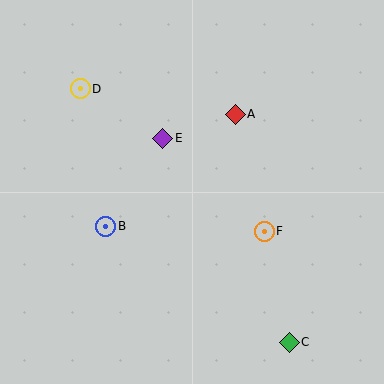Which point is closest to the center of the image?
Point E at (163, 138) is closest to the center.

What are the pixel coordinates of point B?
Point B is at (106, 226).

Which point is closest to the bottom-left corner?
Point B is closest to the bottom-left corner.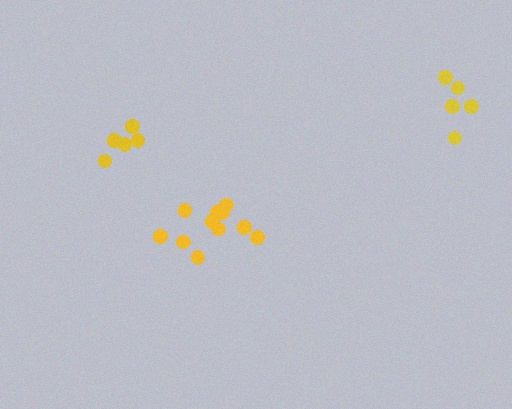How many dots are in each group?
Group 1: 5 dots, Group 2: 11 dots, Group 3: 5 dots (21 total).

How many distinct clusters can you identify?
There are 3 distinct clusters.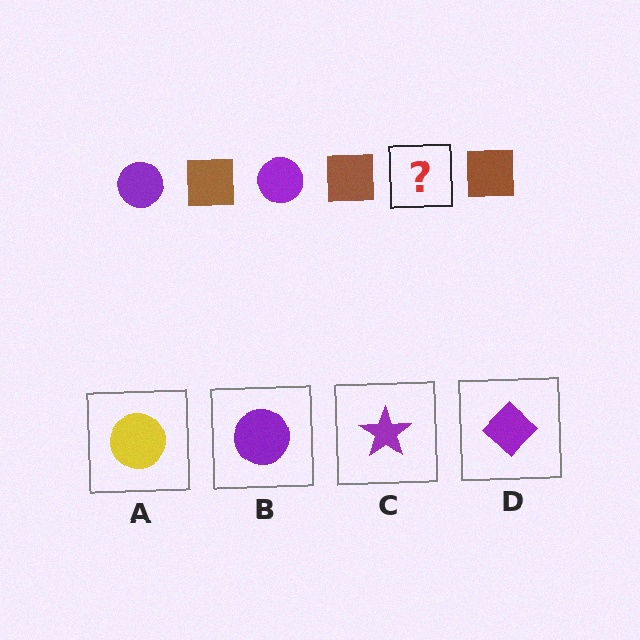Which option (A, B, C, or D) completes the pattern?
B.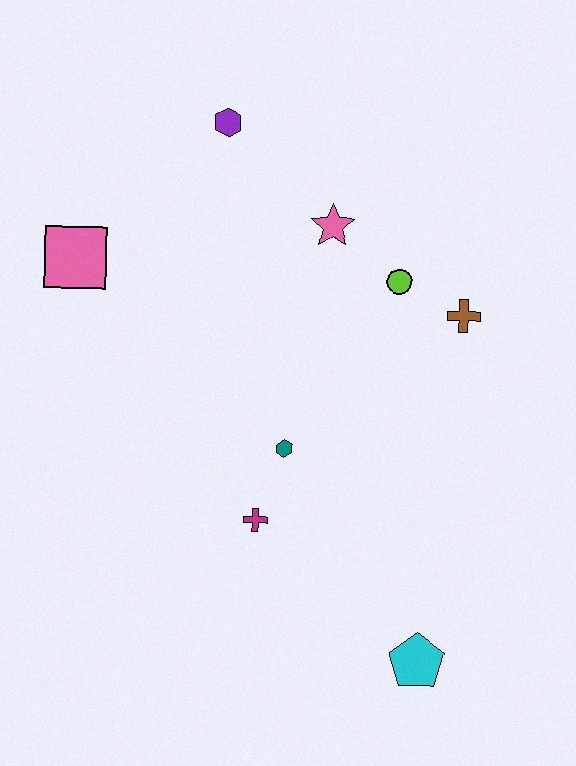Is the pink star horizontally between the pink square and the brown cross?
Yes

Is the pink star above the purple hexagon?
No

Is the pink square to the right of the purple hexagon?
No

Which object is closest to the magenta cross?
The teal hexagon is closest to the magenta cross.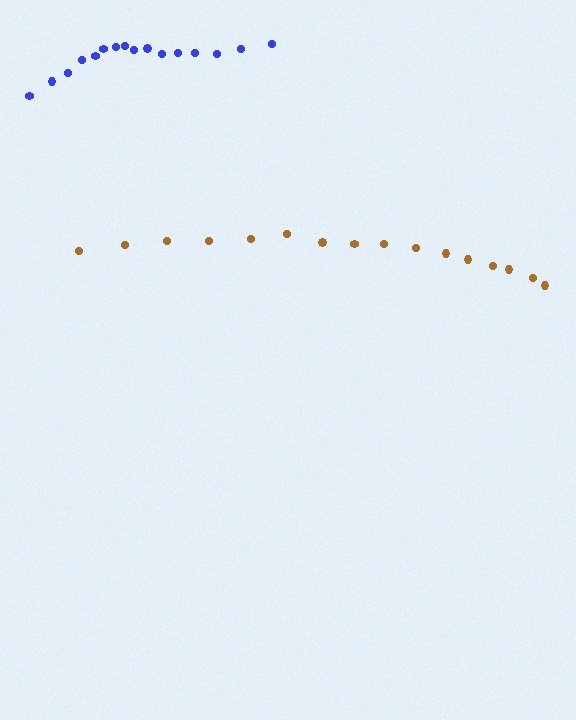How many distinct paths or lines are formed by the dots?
There are 2 distinct paths.